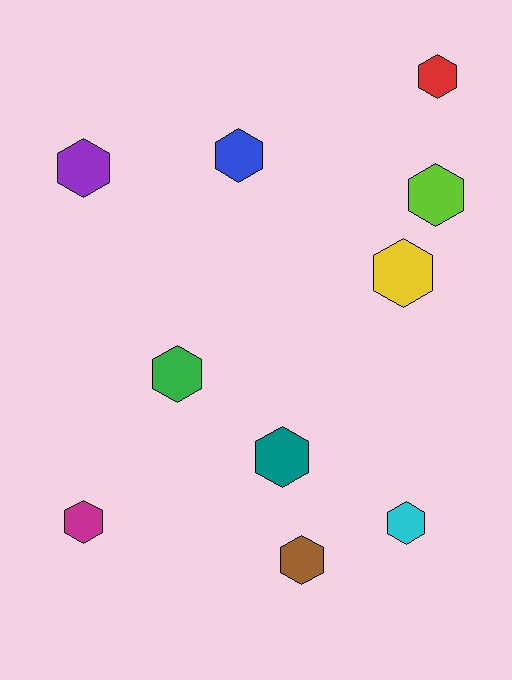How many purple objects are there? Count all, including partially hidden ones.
There is 1 purple object.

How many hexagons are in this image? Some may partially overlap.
There are 10 hexagons.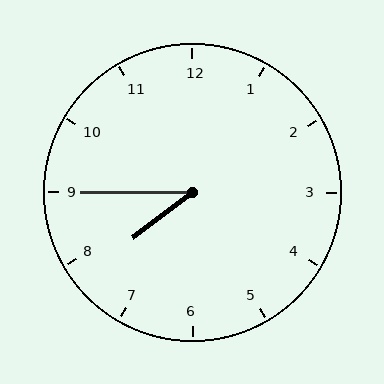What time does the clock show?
7:45.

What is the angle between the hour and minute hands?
Approximately 38 degrees.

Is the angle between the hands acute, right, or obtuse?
It is acute.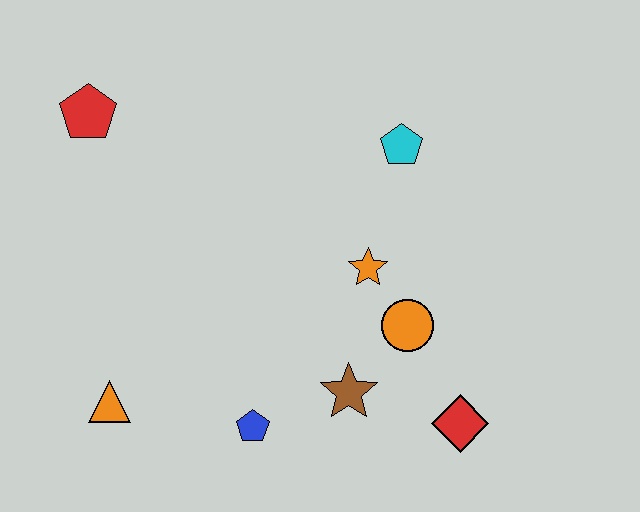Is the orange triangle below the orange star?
Yes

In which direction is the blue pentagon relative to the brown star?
The blue pentagon is to the left of the brown star.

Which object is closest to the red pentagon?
The orange triangle is closest to the red pentagon.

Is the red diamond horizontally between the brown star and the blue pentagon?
No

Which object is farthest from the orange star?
The red pentagon is farthest from the orange star.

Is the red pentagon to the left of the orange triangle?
Yes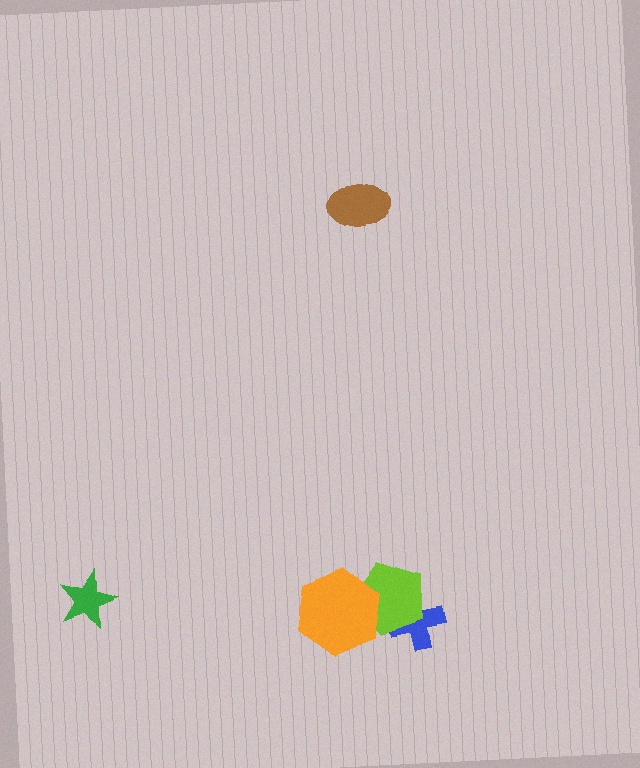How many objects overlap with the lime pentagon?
2 objects overlap with the lime pentagon.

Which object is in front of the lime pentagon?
The orange hexagon is in front of the lime pentagon.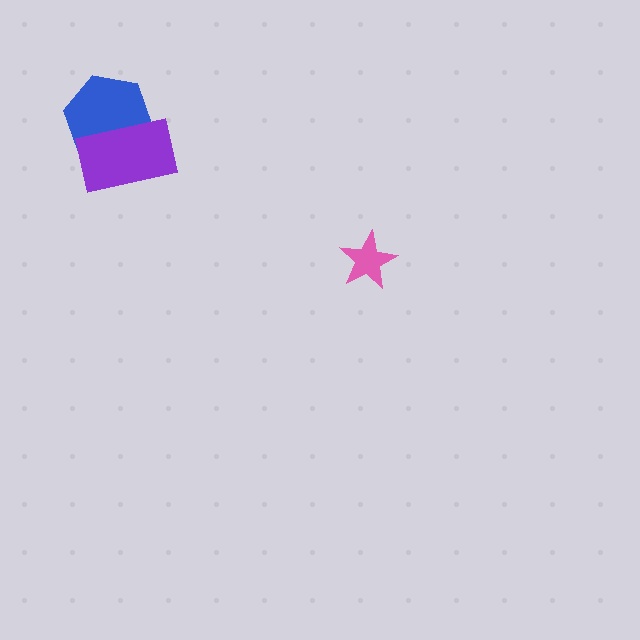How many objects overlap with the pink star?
0 objects overlap with the pink star.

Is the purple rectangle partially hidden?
No, no other shape covers it.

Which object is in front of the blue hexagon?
The purple rectangle is in front of the blue hexagon.